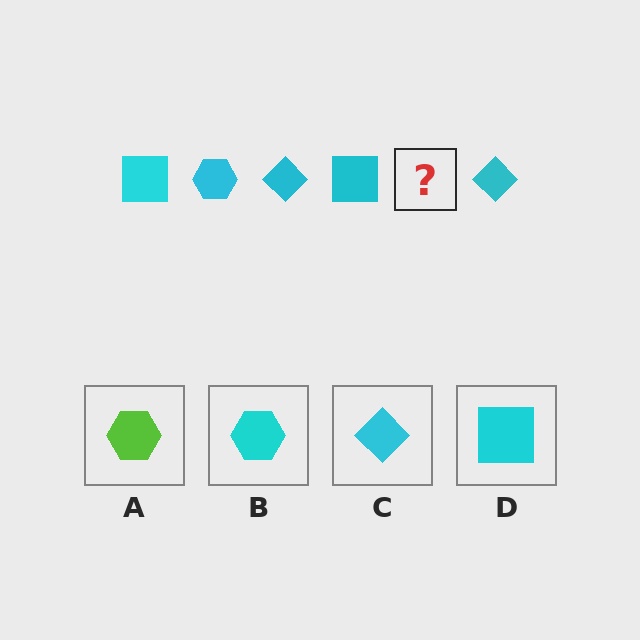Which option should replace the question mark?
Option B.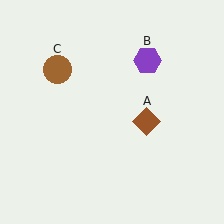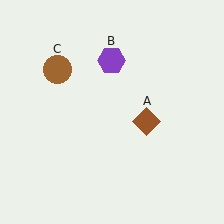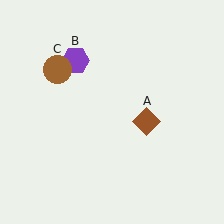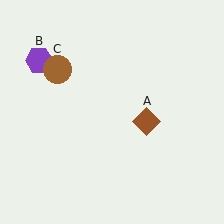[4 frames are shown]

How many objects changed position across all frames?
1 object changed position: purple hexagon (object B).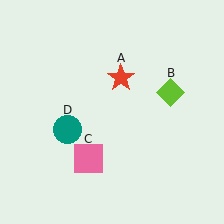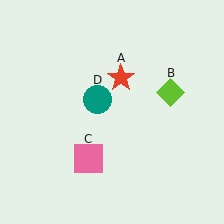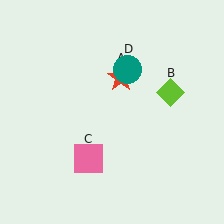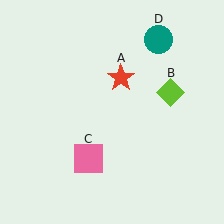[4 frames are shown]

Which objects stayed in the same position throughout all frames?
Red star (object A) and lime diamond (object B) and pink square (object C) remained stationary.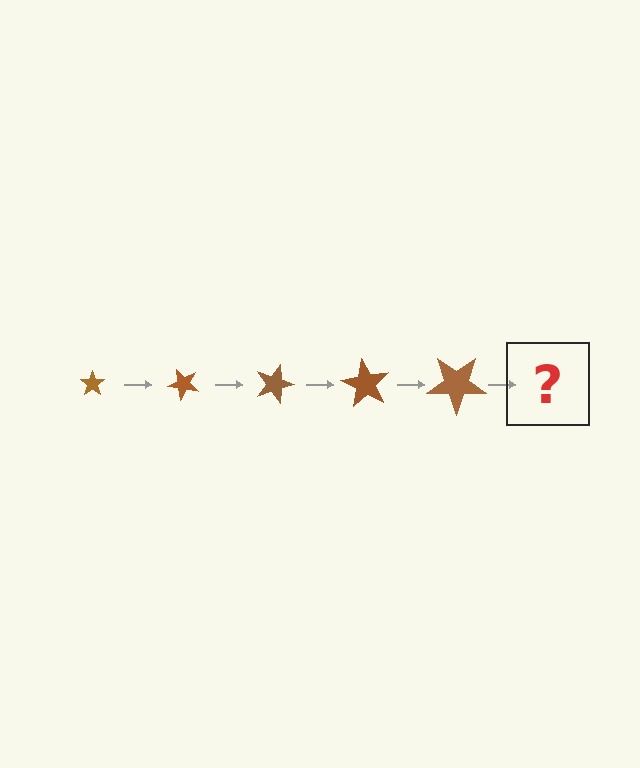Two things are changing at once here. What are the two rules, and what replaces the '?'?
The two rules are that the star grows larger each step and it rotates 45 degrees each step. The '?' should be a star, larger than the previous one and rotated 225 degrees from the start.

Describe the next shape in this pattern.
It should be a star, larger than the previous one and rotated 225 degrees from the start.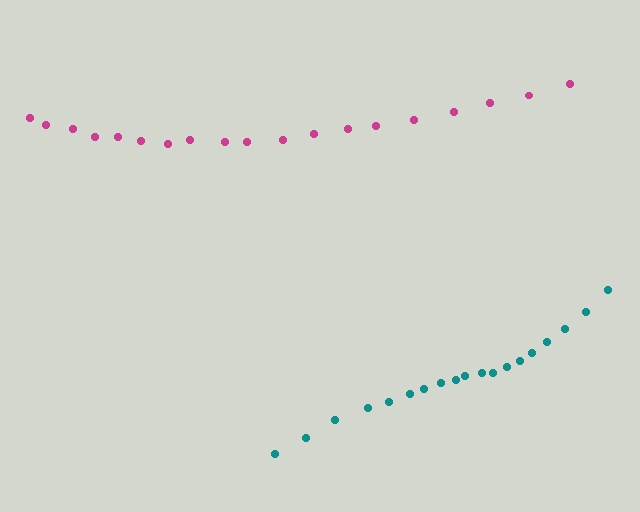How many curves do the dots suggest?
There are 2 distinct paths.